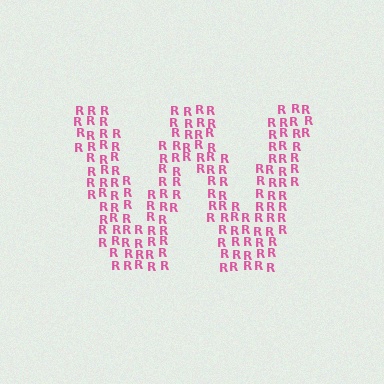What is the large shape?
The large shape is the letter W.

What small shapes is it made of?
It is made of small letter R's.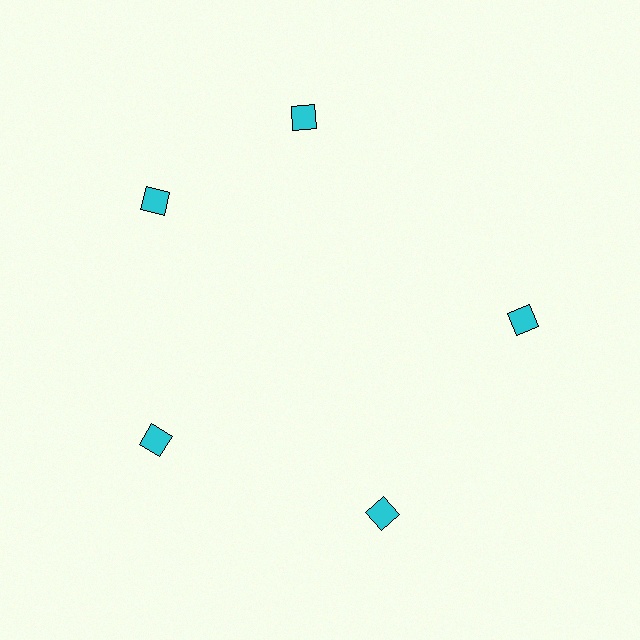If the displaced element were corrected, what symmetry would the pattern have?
It would have 5-fold rotational symmetry — the pattern would map onto itself every 72 degrees.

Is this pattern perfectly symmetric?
No. The 5 cyan diamonds are arranged in a ring, but one element near the 1 o'clock position is rotated out of alignment along the ring, breaking the 5-fold rotational symmetry.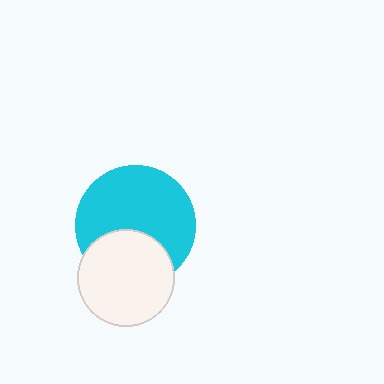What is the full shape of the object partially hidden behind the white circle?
The partially hidden object is a cyan circle.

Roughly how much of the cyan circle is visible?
Most of it is visible (roughly 67%).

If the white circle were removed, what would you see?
You would see the complete cyan circle.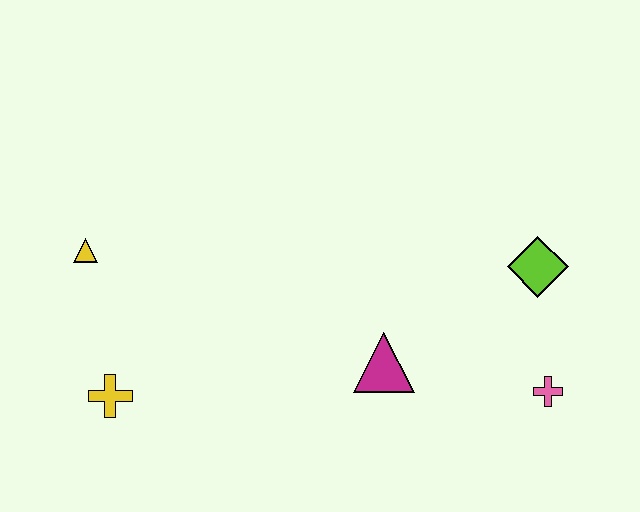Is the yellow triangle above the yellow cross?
Yes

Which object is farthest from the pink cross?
The yellow triangle is farthest from the pink cross.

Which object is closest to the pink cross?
The lime diamond is closest to the pink cross.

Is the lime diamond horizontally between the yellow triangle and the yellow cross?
No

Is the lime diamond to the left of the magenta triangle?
No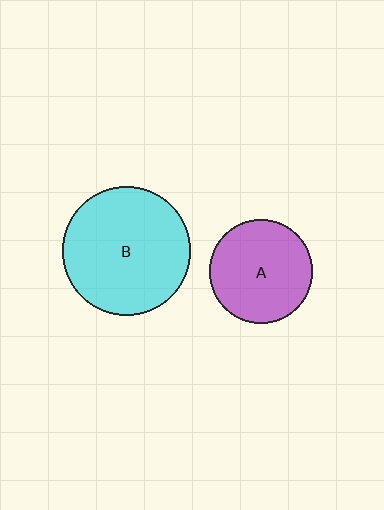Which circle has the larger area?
Circle B (cyan).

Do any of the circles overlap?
No, none of the circles overlap.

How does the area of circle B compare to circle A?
Approximately 1.5 times.